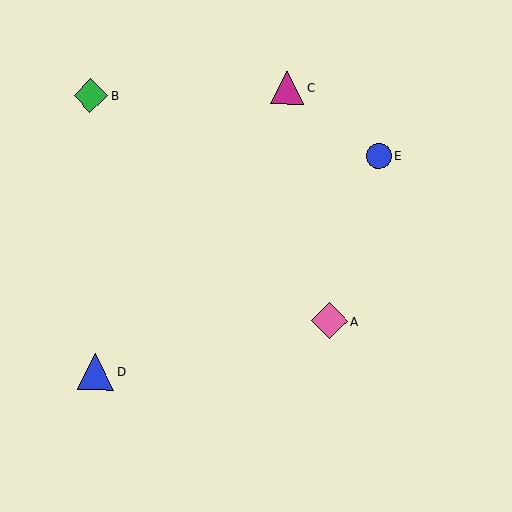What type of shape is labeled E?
Shape E is a blue circle.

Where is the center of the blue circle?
The center of the blue circle is at (379, 156).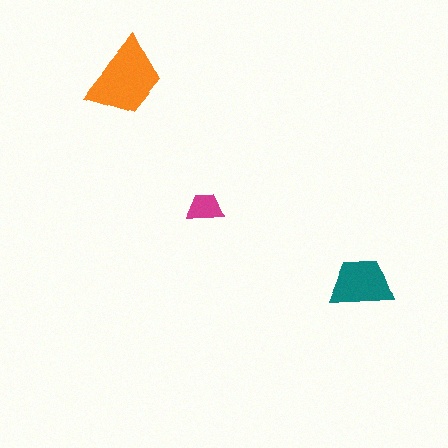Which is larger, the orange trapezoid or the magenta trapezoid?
The orange one.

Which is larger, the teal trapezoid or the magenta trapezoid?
The teal one.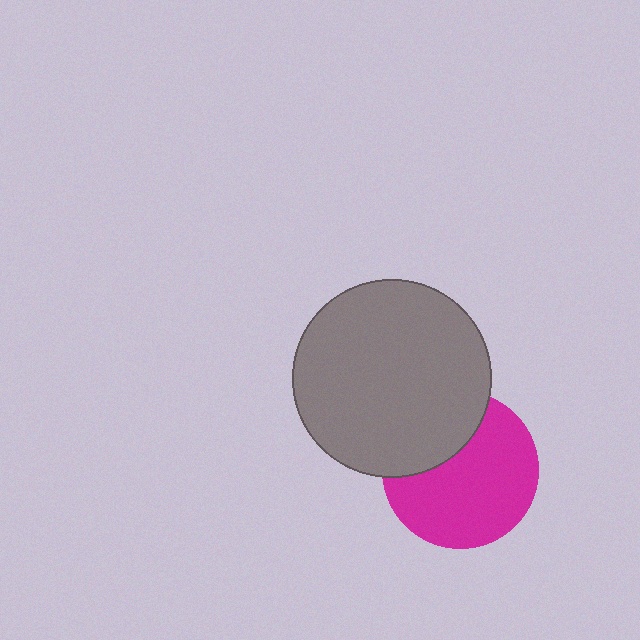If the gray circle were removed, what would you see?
You would see the complete magenta circle.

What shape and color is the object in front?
The object in front is a gray circle.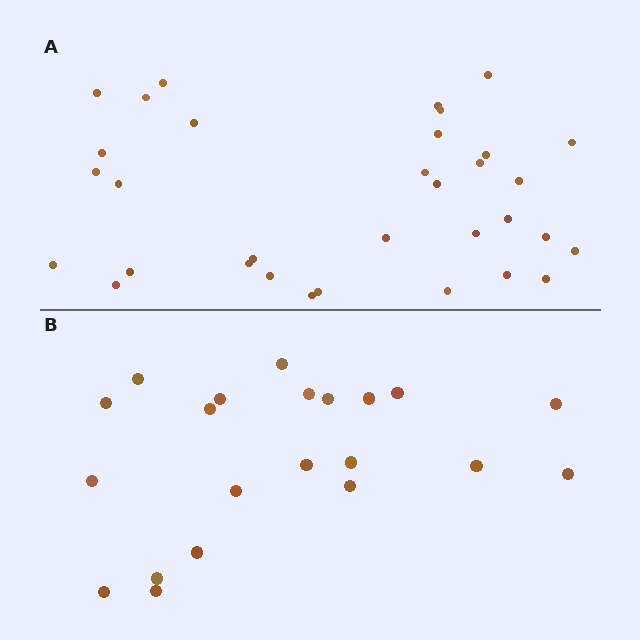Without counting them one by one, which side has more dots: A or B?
Region A (the top region) has more dots.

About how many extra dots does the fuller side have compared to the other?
Region A has roughly 12 or so more dots than region B.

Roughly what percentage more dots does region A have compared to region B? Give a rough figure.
About 55% more.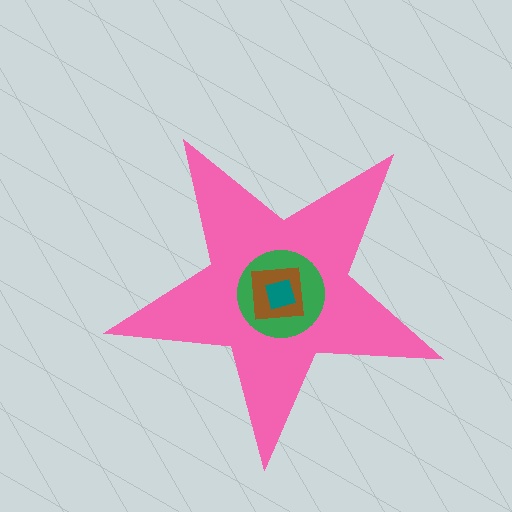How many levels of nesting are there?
4.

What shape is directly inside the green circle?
The brown square.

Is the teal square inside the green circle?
Yes.